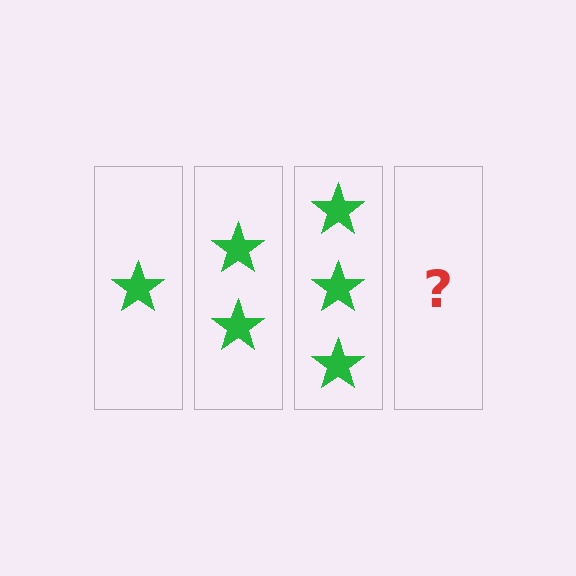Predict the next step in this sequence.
The next step is 4 stars.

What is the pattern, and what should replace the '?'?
The pattern is that each step adds one more star. The '?' should be 4 stars.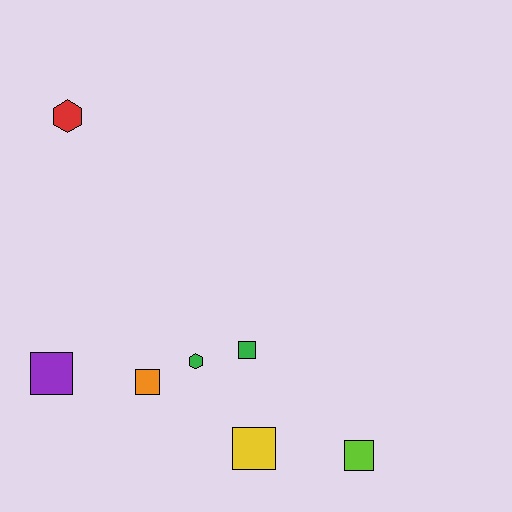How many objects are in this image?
There are 7 objects.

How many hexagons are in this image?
There are 2 hexagons.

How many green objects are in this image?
There are 2 green objects.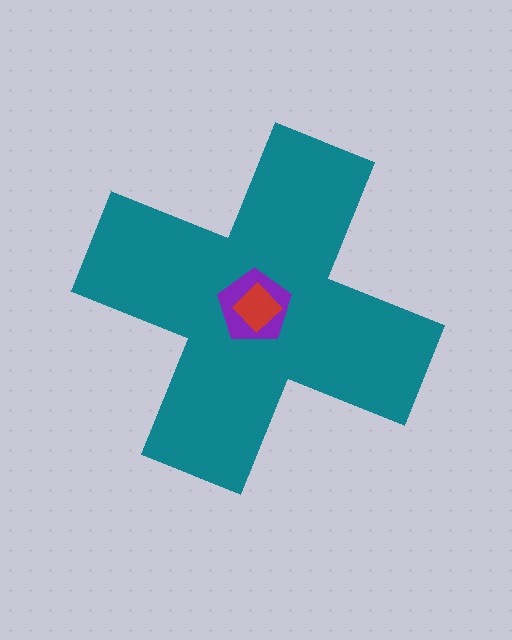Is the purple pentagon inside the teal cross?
Yes.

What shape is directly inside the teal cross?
The purple pentagon.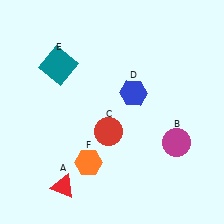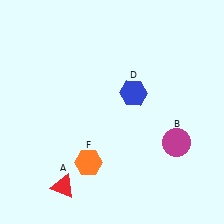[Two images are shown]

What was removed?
The teal square (E), the red circle (C) were removed in Image 2.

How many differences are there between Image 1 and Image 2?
There are 2 differences between the two images.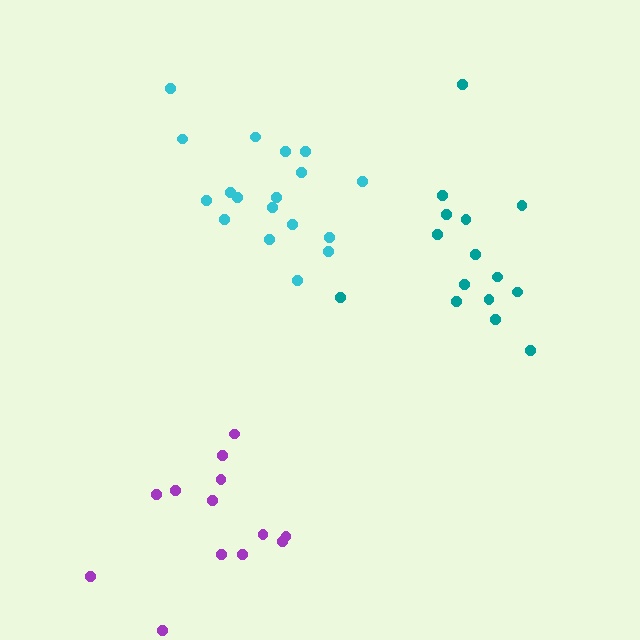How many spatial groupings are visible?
There are 3 spatial groupings.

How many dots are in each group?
Group 1: 18 dots, Group 2: 15 dots, Group 3: 13 dots (46 total).